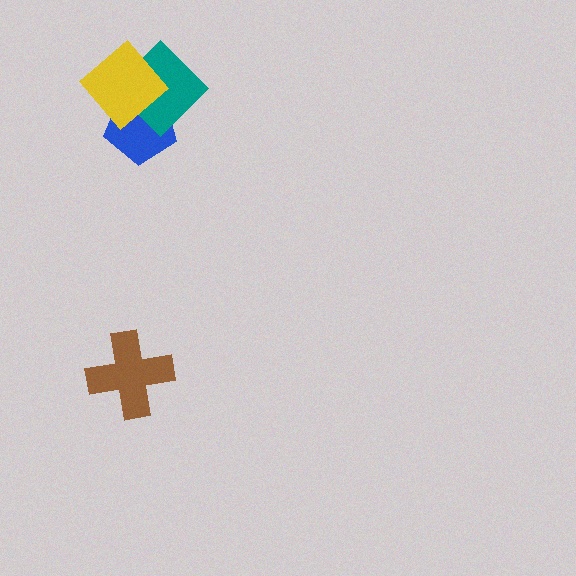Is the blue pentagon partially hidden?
Yes, it is partially covered by another shape.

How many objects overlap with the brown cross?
0 objects overlap with the brown cross.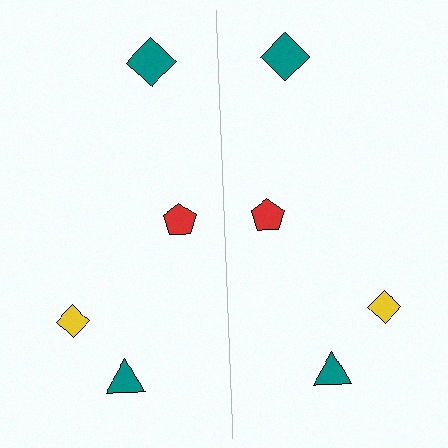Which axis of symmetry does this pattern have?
The pattern has a vertical axis of symmetry running through the center of the image.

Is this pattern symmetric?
Yes, this pattern has bilateral (reflection) symmetry.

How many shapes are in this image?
There are 8 shapes in this image.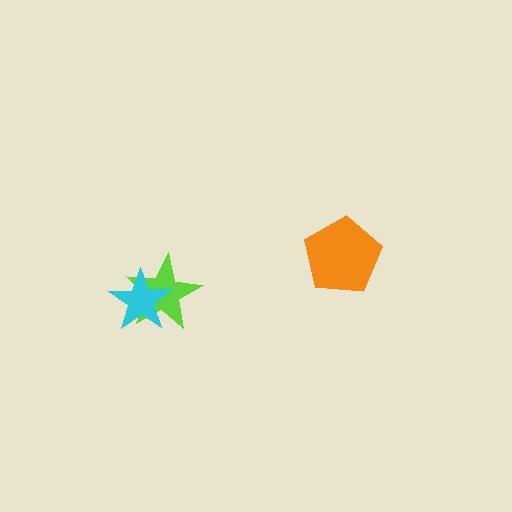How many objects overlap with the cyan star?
1 object overlaps with the cyan star.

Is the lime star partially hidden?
Yes, it is partially covered by another shape.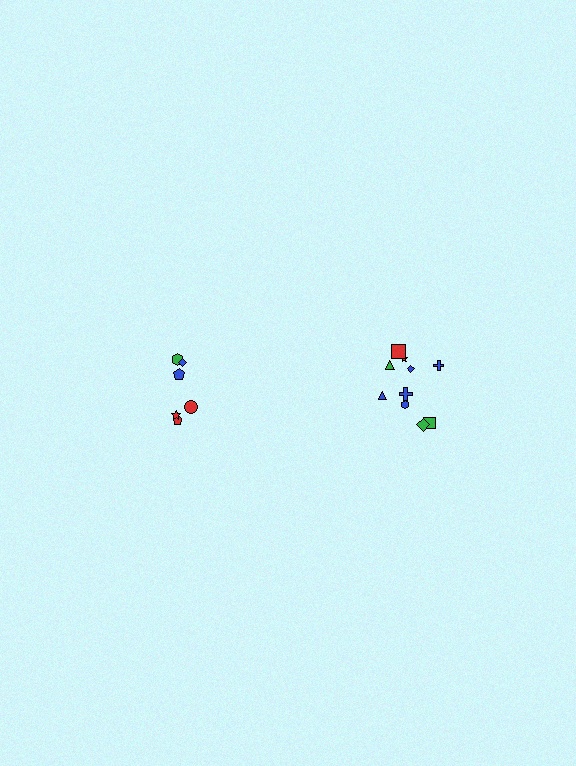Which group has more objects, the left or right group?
The right group.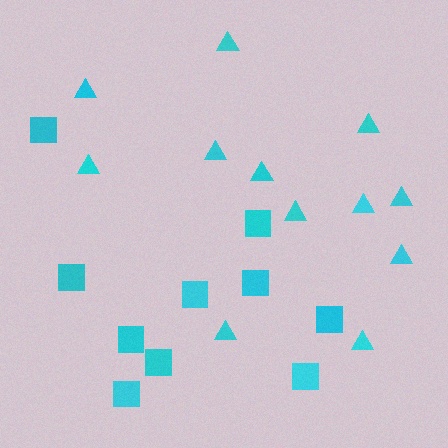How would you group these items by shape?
There are 2 groups: one group of squares (10) and one group of triangles (12).